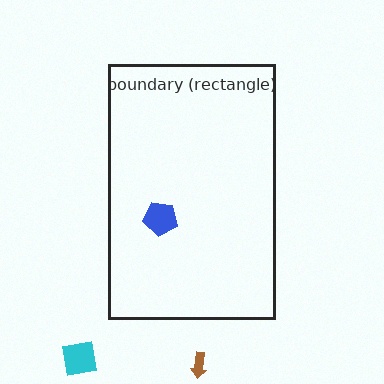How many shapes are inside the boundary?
1 inside, 2 outside.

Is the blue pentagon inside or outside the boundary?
Inside.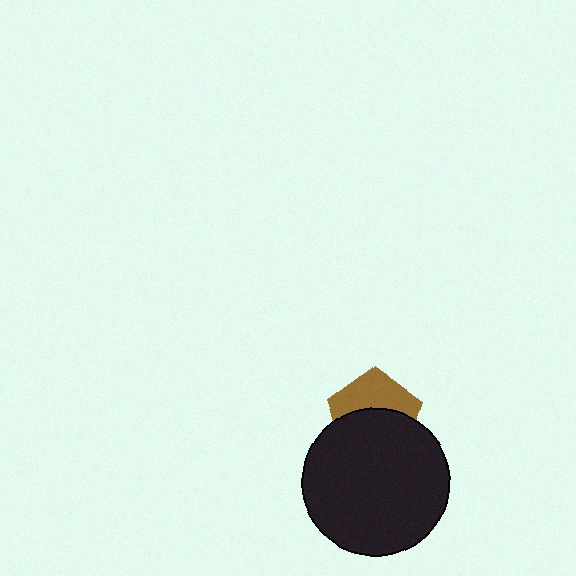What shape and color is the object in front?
The object in front is a black circle.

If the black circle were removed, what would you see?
You would see the complete brown pentagon.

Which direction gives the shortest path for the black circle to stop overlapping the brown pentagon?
Moving down gives the shortest separation.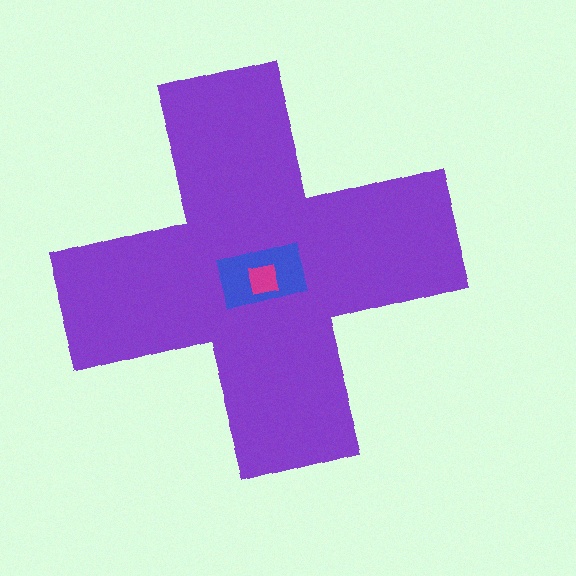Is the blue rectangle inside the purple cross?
Yes.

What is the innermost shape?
The magenta square.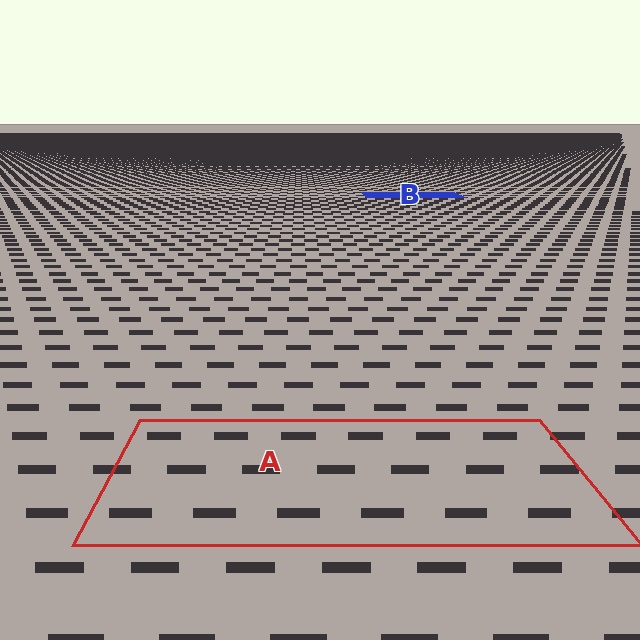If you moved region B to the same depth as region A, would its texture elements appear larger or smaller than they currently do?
They would appear larger. At a closer depth, the same texture elements are projected at a bigger on-screen size.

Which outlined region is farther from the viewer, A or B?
Region B is farther from the viewer — the texture elements inside it appear smaller and more densely packed.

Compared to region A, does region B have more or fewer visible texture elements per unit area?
Region B has more texture elements per unit area — they are packed more densely because it is farther away.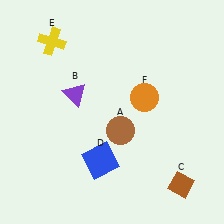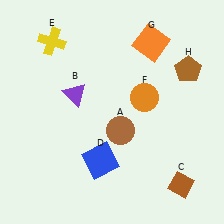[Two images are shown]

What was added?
An orange square (G), a brown pentagon (H) were added in Image 2.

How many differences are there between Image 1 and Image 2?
There are 2 differences between the two images.